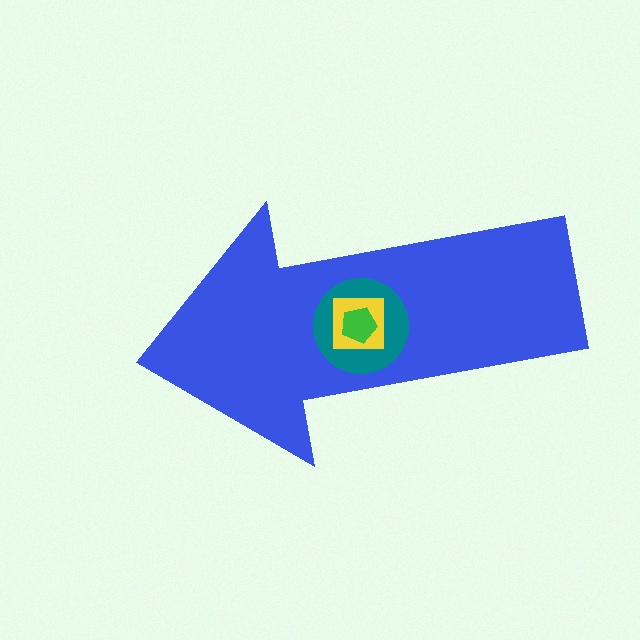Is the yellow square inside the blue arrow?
Yes.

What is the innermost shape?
The green pentagon.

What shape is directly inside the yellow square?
The green pentagon.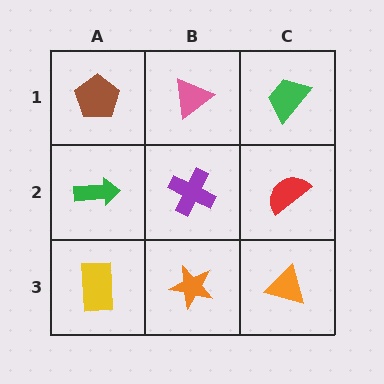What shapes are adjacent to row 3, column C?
A red semicircle (row 2, column C), an orange star (row 3, column B).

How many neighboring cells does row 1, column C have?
2.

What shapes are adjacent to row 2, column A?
A brown pentagon (row 1, column A), a yellow rectangle (row 3, column A), a purple cross (row 2, column B).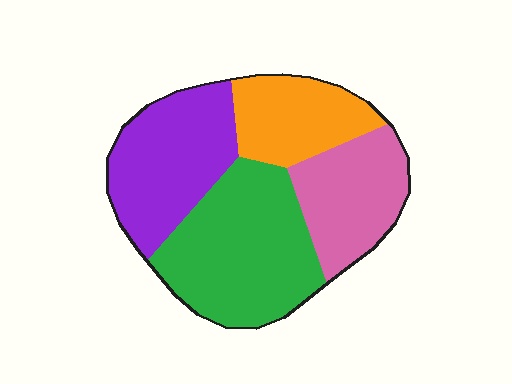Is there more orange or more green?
Green.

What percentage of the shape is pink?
Pink covers 21% of the shape.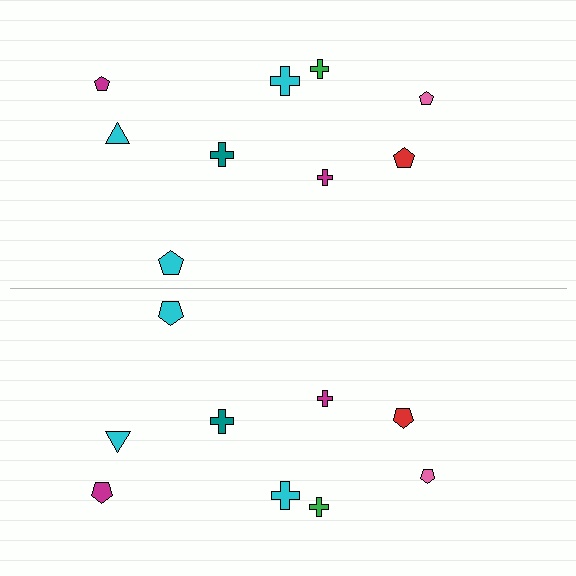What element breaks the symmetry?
The magenta pentagon on the bottom side has a different size than its mirror counterpart.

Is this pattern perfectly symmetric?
No, the pattern is not perfectly symmetric. The magenta pentagon on the bottom side has a different size than its mirror counterpart.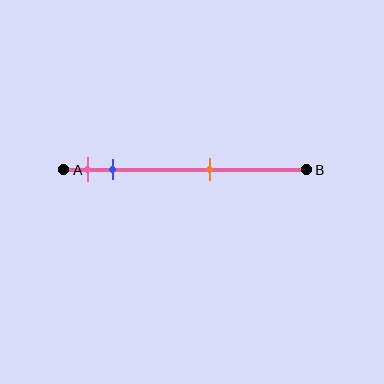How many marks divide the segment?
There are 3 marks dividing the segment.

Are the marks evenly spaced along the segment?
No, the marks are not evenly spaced.